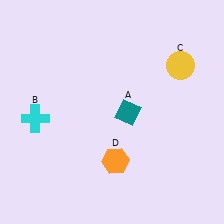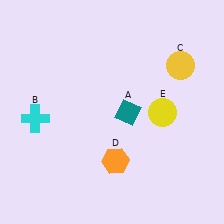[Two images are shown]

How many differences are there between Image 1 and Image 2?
There is 1 difference between the two images.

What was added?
A yellow circle (E) was added in Image 2.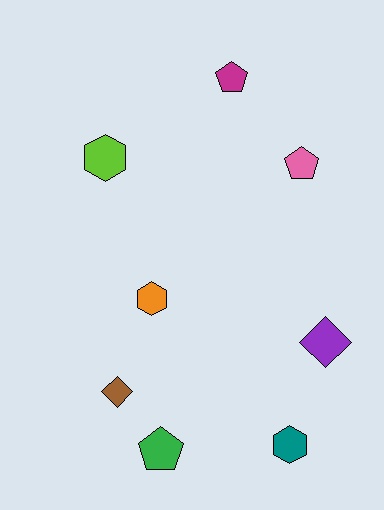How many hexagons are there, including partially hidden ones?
There are 3 hexagons.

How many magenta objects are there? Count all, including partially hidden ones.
There is 1 magenta object.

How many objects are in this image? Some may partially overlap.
There are 8 objects.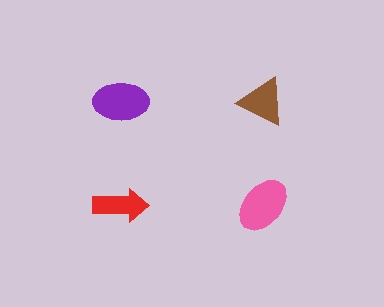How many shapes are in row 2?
2 shapes.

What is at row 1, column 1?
A purple ellipse.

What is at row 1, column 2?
A brown triangle.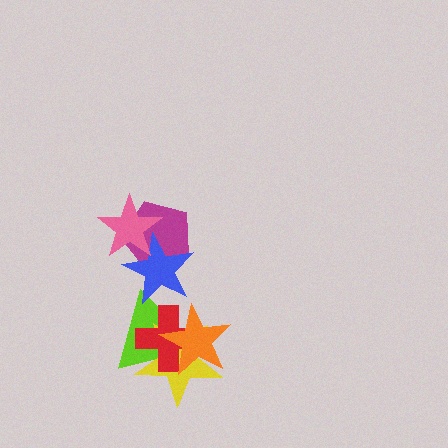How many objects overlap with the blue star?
3 objects overlap with the blue star.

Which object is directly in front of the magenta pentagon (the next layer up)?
The blue star is directly in front of the magenta pentagon.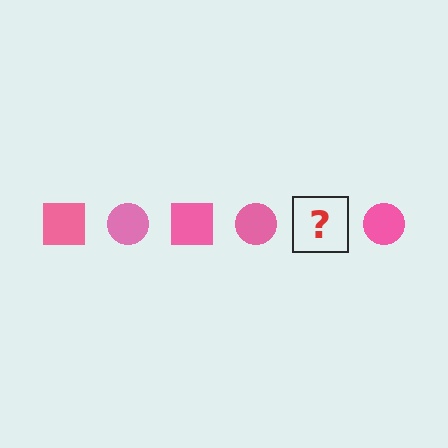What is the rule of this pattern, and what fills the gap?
The rule is that the pattern cycles through square, circle shapes in pink. The gap should be filled with a pink square.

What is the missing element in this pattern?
The missing element is a pink square.